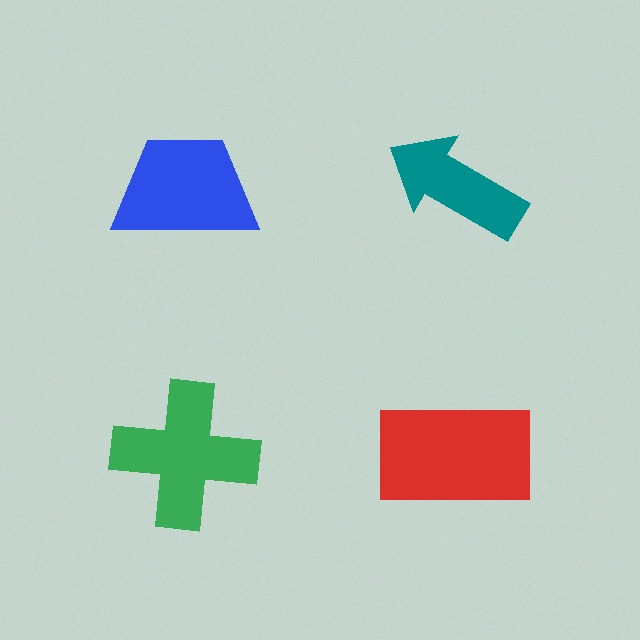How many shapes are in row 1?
2 shapes.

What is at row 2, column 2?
A red rectangle.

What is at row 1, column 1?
A blue trapezoid.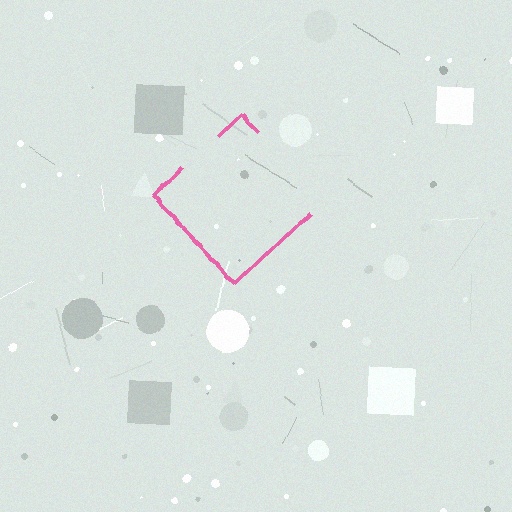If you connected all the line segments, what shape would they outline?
They would outline a diamond.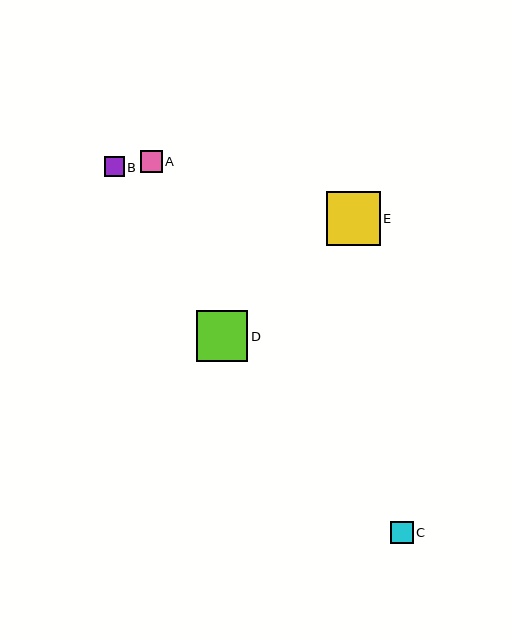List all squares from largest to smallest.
From largest to smallest: E, D, C, A, B.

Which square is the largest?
Square E is the largest with a size of approximately 53 pixels.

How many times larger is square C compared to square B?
Square C is approximately 1.1 times the size of square B.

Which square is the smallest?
Square B is the smallest with a size of approximately 20 pixels.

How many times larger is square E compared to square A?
Square E is approximately 2.4 times the size of square A.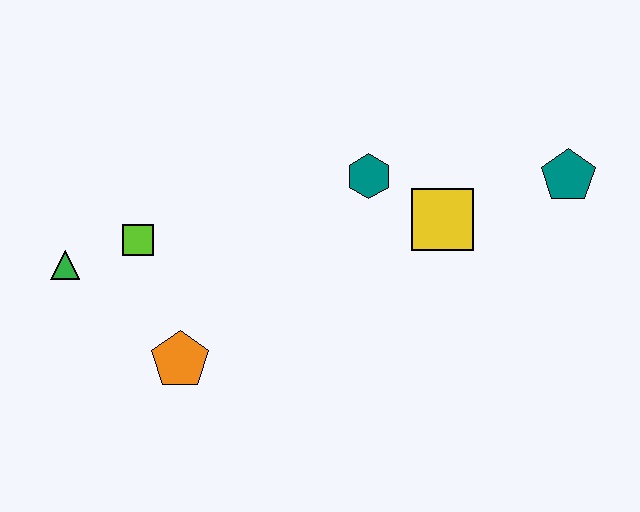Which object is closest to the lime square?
The green triangle is closest to the lime square.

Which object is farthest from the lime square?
The teal pentagon is farthest from the lime square.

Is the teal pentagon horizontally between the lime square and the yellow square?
No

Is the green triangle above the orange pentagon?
Yes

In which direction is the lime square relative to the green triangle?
The lime square is to the right of the green triangle.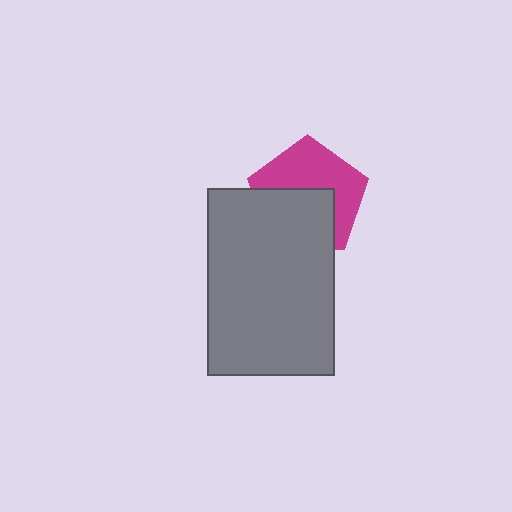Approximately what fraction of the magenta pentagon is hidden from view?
Roughly 48% of the magenta pentagon is hidden behind the gray rectangle.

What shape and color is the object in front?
The object in front is a gray rectangle.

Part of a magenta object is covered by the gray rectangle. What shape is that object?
It is a pentagon.